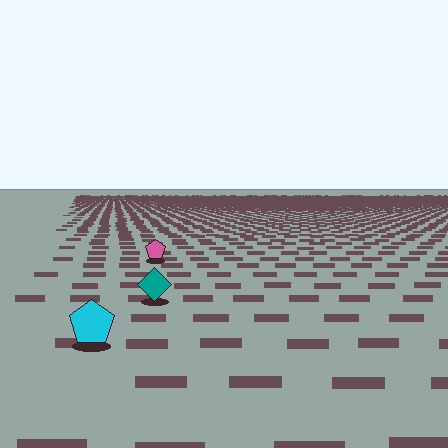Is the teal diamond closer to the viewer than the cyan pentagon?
No. The cyan pentagon is closer — you can tell from the texture gradient: the ground texture is coarser near it.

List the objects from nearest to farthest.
From nearest to farthest: the cyan pentagon, the teal diamond, the pink pentagon.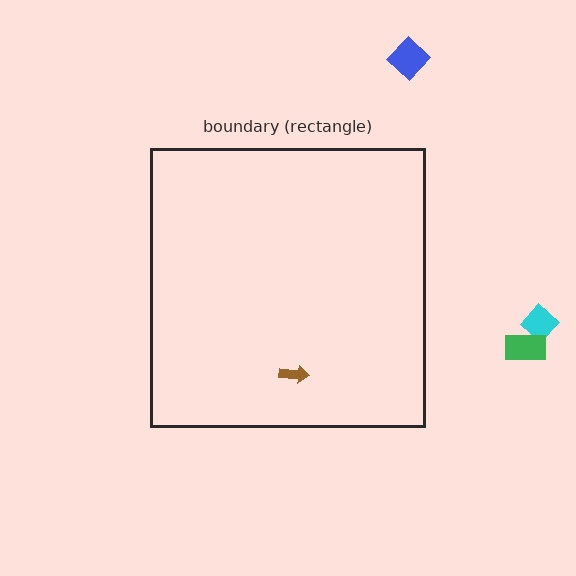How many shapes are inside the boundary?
1 inside, 3 outside.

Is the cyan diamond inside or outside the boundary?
Outside.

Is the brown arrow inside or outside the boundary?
Inside.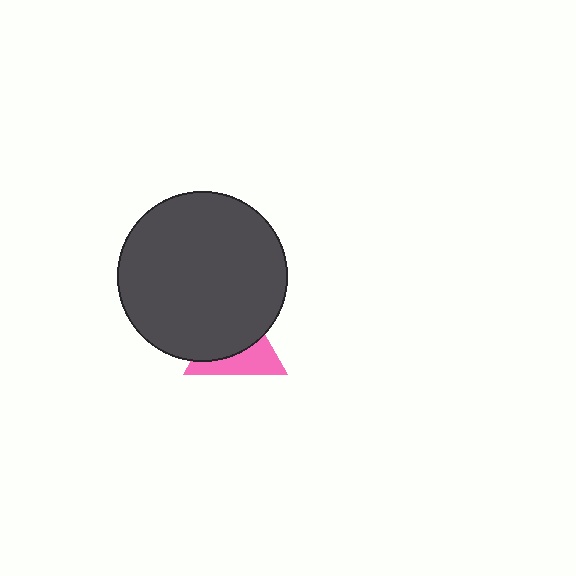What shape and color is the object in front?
The object in front is a dark gray circle.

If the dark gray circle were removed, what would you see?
You would see the complete pink triangle.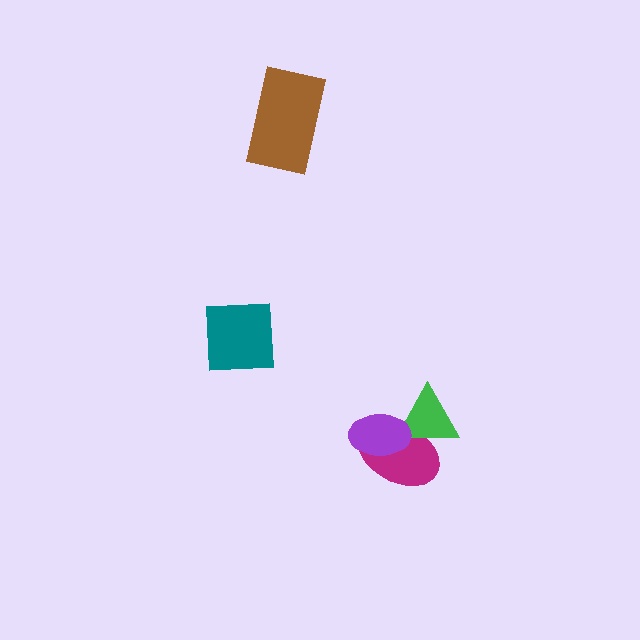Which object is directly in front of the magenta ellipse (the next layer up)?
The green triangle is directly in front of the magenta ellipse.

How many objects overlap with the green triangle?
2 objects overlap with the green triangle.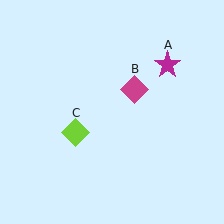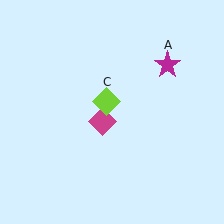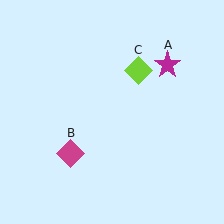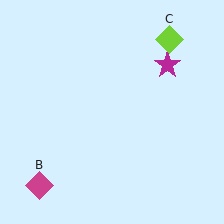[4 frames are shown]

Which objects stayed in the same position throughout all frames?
Magenta star (object A) remained stationary.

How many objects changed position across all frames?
2 objects changed position: magenta diamond (object B), lime diamond (object C).